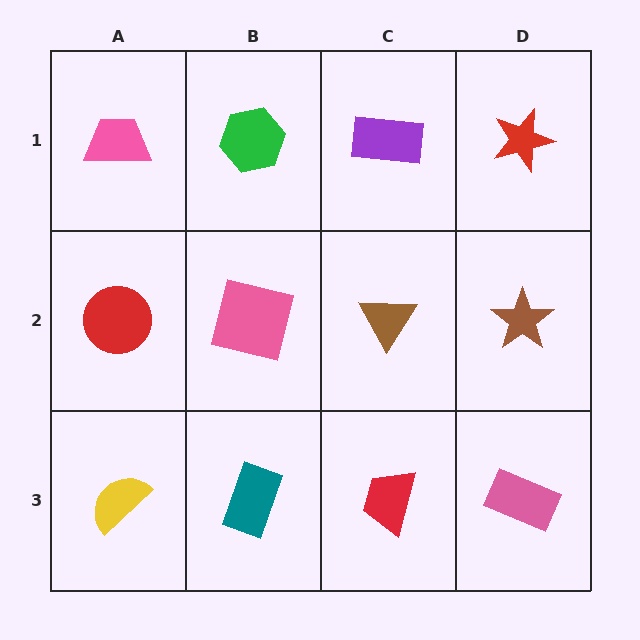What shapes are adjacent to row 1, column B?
A pink square (row 2, column B), a pink trapezoid (row 1, column A), a purple rectangle (row 1, column C).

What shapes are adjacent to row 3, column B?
A pink square (row 2, column B), a yellow semicircle (row 3, column A), a red trapezoid (row 3, column C).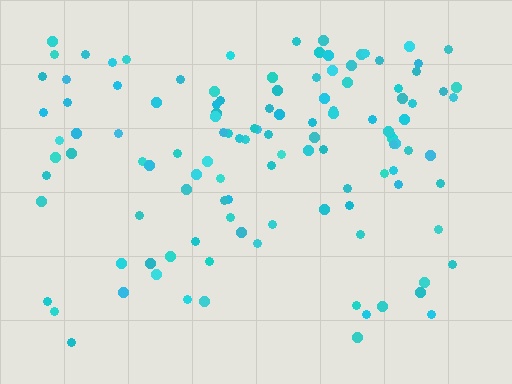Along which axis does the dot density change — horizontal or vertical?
Vertical.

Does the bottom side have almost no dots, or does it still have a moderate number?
Still a moderate number, just noticeably fewer than the top.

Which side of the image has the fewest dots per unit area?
The bottom.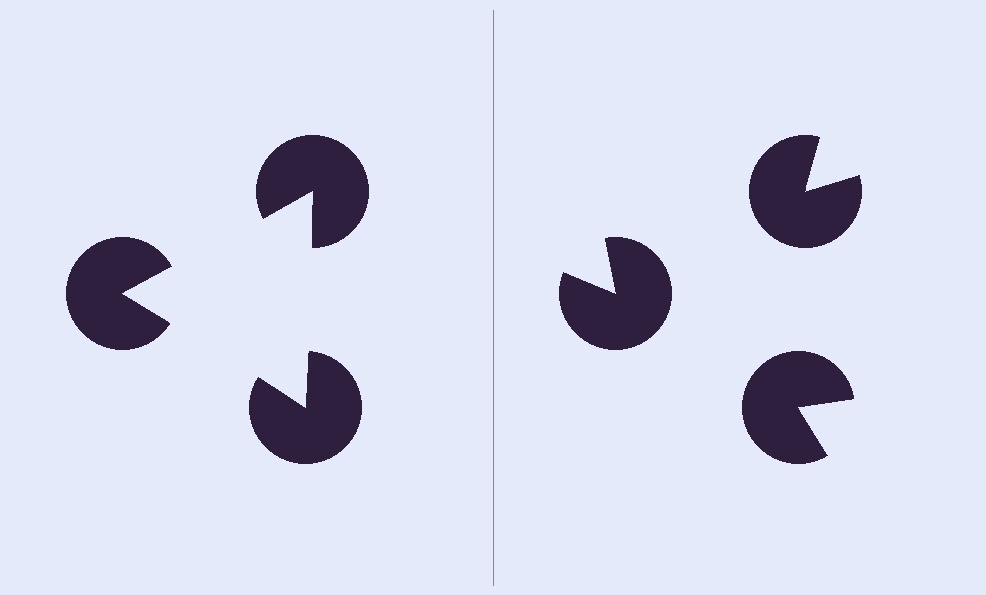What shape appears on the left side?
An illusory triangle.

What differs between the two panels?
The pac-man discs are positioned identically on both sides; only the wedge orientations differ. On the left they align to a triangle; on the right they are misaligned.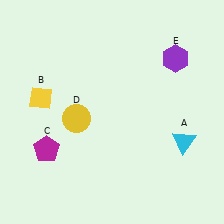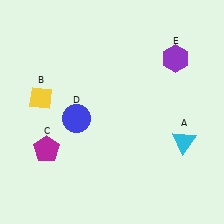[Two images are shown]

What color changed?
The circle (D) changed from yellow in Image 1 to blue in Image 2.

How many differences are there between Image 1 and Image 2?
There is 1 difference between the two images.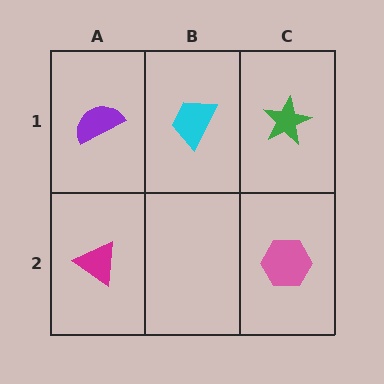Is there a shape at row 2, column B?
No, that cell is empty.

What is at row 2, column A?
A magenta triangle.